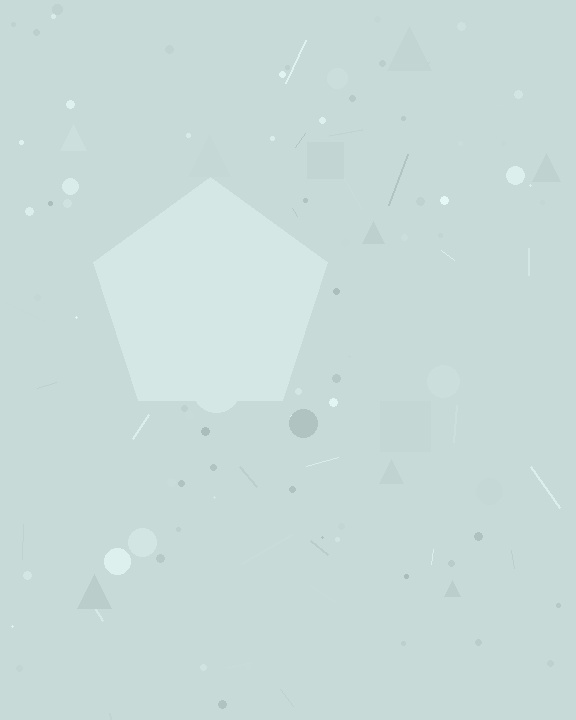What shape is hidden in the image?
A pentagon is hidden in the image.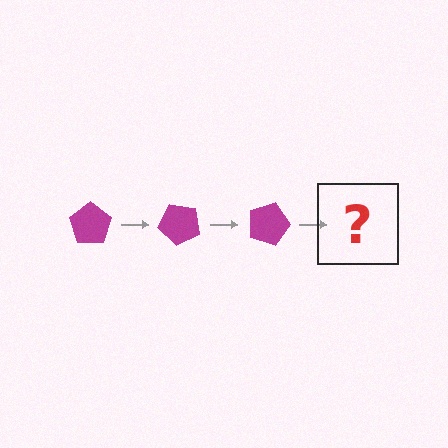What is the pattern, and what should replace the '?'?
The pattern is that the pentagon rotates 45 degrees each step. The '?' should be a magenta pentagon rotated 135 degrees.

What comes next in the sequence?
The next element should be a magenta pentagon rotated 135 degrees.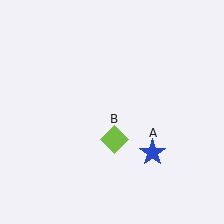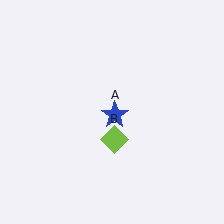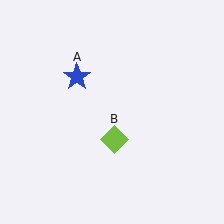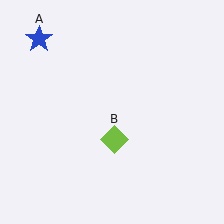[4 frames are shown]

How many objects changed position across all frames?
1 object changed position: blue star (object A).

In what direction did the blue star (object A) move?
The blue star (object A) moved up and to the left.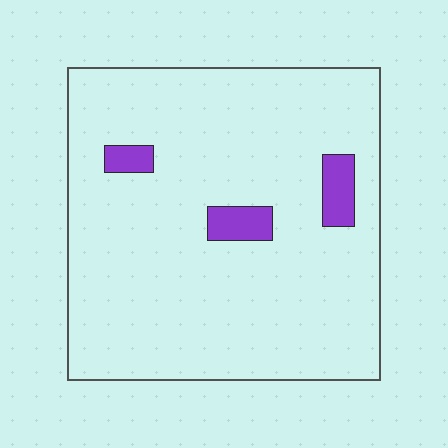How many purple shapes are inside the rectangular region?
3.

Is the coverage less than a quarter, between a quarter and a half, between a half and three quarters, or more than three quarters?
Less than a quarter.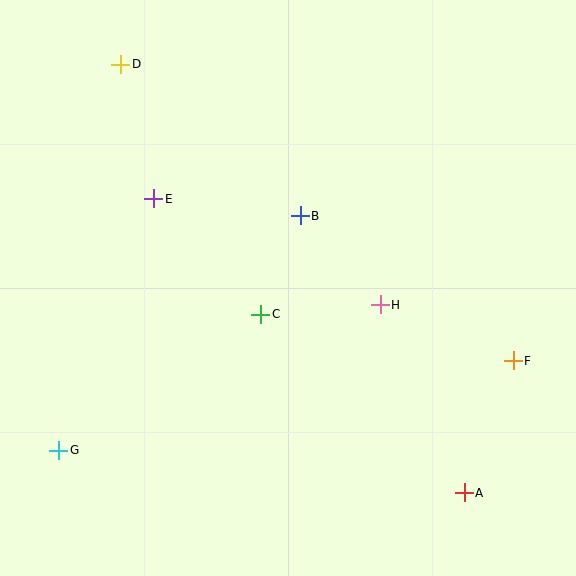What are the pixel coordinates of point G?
Point G is at (59, 450).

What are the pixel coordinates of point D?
Point D is at (121, 64).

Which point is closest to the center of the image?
Point C at (261, 314) is closest to the center.